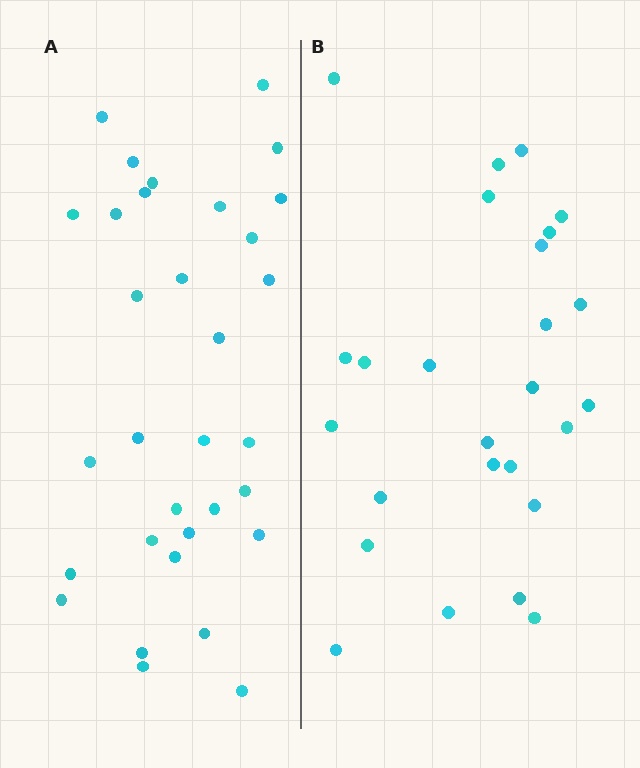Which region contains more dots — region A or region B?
Region A (the left region) has more dots.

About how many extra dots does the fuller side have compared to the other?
Region A has about 6 more dots than region B.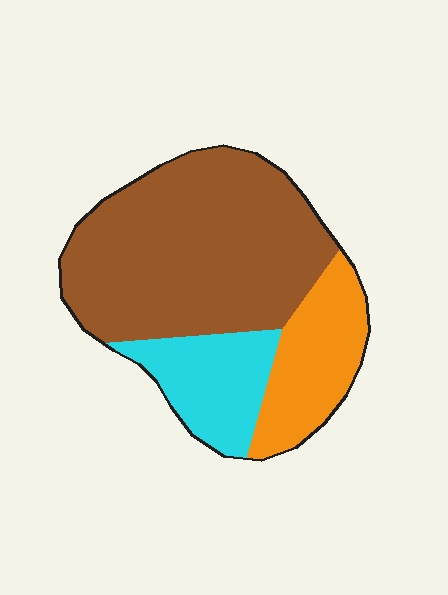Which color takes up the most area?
Brown, at roughly 60%.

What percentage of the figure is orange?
Orange takes up between a sixth and a third of the figure.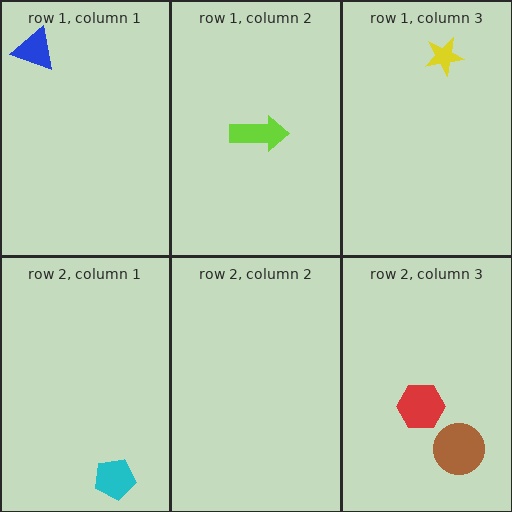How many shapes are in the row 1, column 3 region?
1.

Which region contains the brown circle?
The row 2, column 3 region.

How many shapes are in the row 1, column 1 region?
1.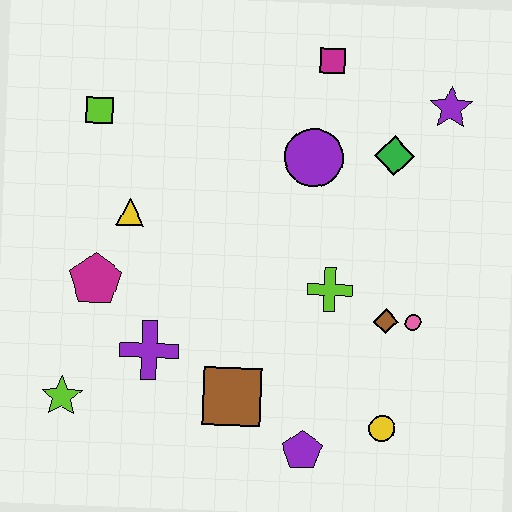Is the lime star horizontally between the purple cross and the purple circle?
No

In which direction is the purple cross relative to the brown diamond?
The purple cross is to the left of the brown diamond.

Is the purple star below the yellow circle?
No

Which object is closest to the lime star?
The purple cross is closest to the lime star.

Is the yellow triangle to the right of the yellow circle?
No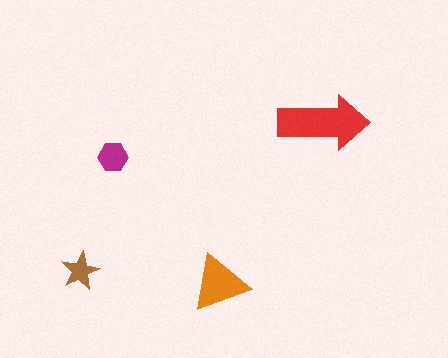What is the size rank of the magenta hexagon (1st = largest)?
3rd.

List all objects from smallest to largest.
The brown star, the magenta hexagon, the orange triangle, the red arrow.